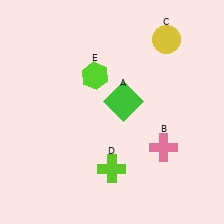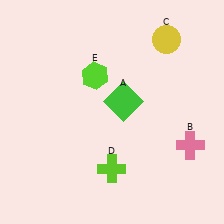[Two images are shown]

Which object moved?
The pink cross (B) moved right.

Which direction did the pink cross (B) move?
The pink cross (B) moved right.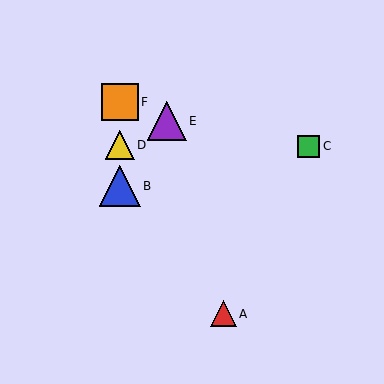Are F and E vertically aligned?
No, F is at x≈120 and E is at x≈167.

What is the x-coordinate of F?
Object F is at x≈120.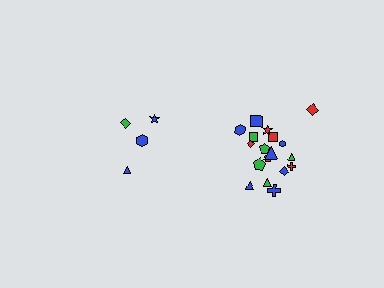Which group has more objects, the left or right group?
The right group.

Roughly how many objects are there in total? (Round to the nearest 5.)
Roughly 20 objects in total.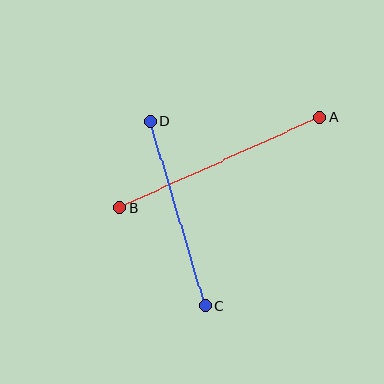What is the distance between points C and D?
The distance is approximately 192 pixels.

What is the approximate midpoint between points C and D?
The midpoint is at approximately (178, 213) pixels.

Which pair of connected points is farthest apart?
Points A and B are farthest apart.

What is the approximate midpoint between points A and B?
The midpoint is at approximately (220, 163) pixels.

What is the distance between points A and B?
The distance is approximately 219 pixels.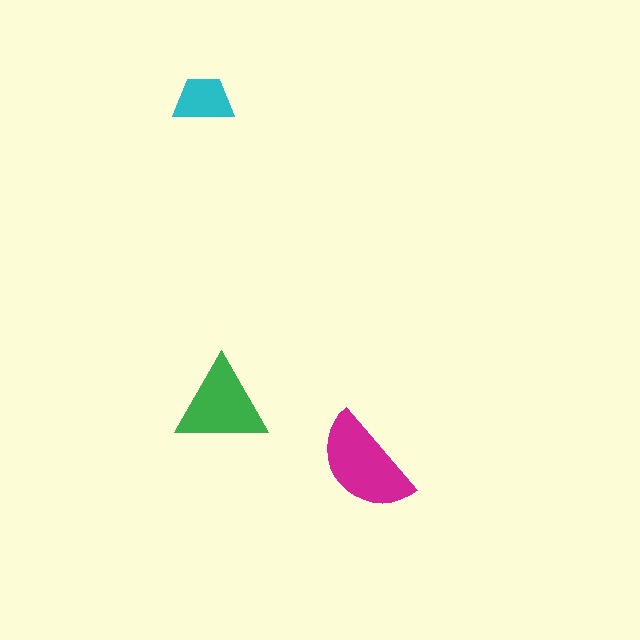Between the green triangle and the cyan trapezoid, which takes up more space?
The green triangle.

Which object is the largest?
The magenta semicircle.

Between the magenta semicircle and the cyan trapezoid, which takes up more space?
The magenta semicircle.